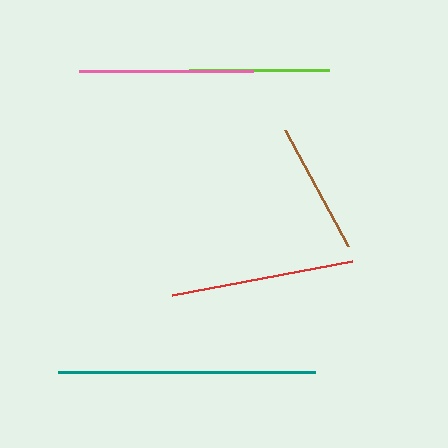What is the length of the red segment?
The red segment is approximately 183 pixels long.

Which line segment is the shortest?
The brown line is the shortest at approximately 132 pixels.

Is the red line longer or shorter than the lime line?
The red line is longer than the lime line.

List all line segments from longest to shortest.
From longest to shortest: teal, red, pink, lime, brown.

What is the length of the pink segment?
The pink segment is approximately 174 pixels long.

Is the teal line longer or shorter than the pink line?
The teal line is longer than the pink line.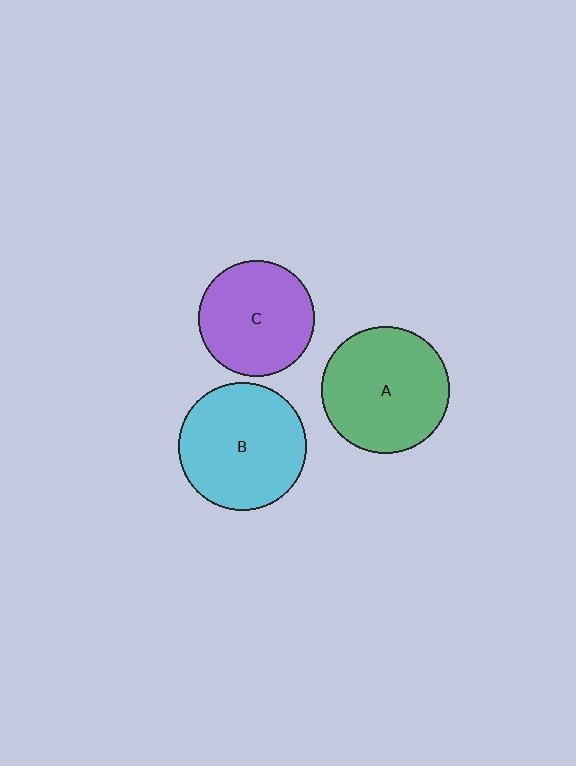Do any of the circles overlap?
No, none of the circles overlap.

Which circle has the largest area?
Circle B (cyan).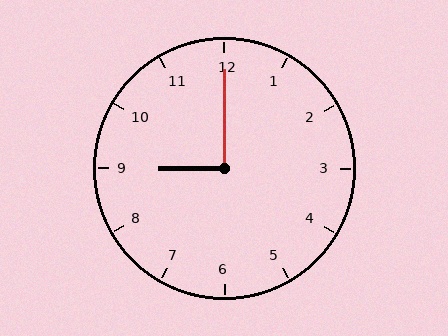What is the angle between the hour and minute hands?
Approximately 90 degrees.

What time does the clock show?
9:00.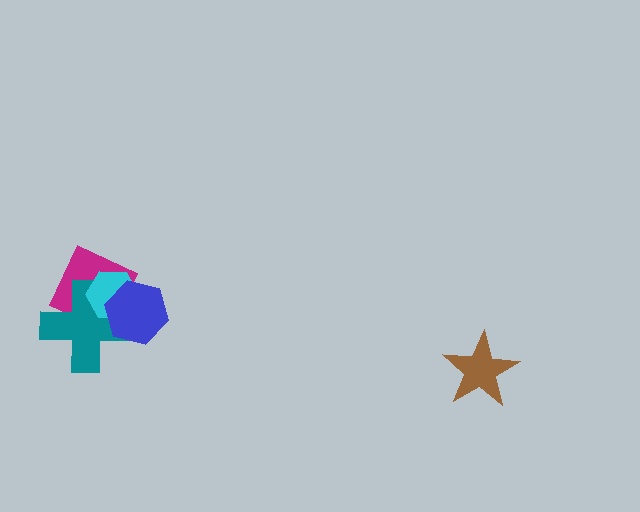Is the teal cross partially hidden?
Yes, it is partially covered by another shape.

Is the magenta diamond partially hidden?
Yes, it is partially covered by another shape.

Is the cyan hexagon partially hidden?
Yes, it is partially covered by another shape.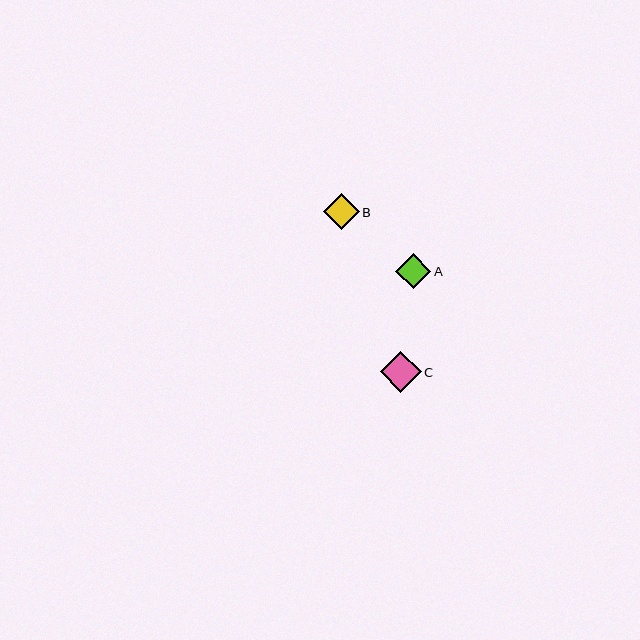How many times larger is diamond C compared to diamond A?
Diamond C is approximately 1.2 times the size of diamond A.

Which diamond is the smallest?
Diamond A is the smallest with a size of approximately 35 pixels.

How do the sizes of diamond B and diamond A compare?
Diamond B and diamond A are approximately the same size.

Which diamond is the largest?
Diamond C is the largest with a size of approximately 41 pixels.